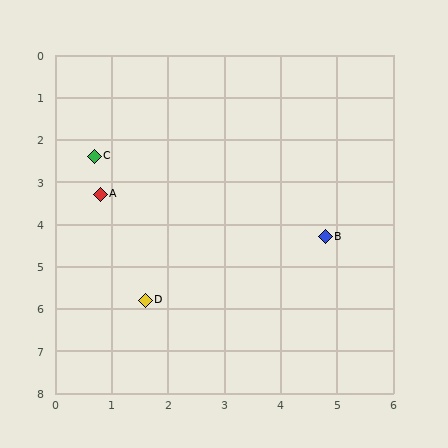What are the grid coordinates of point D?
Point D is at approximately (1.6, 5.8).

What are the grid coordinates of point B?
Point B is at approximately (4.8, 4.3).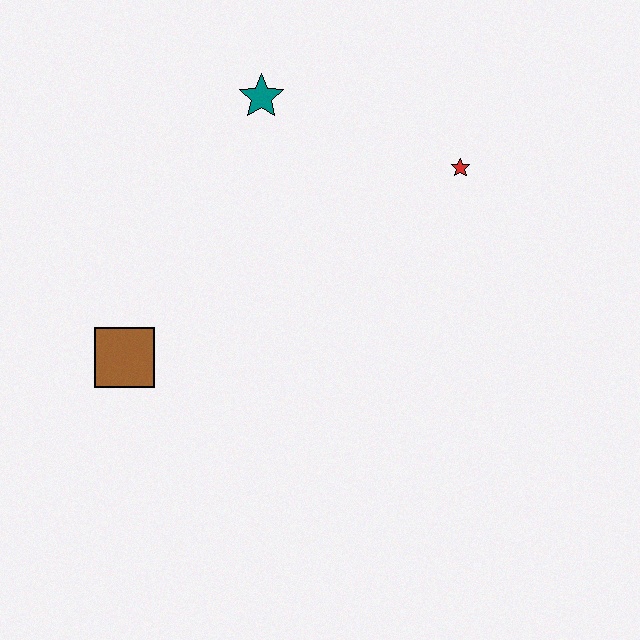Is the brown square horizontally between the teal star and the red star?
No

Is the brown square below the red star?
Yes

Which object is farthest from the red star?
The brown square is farthest from the red star.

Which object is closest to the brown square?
The teal star is closest to the brown square.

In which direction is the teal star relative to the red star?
The teal star is to the left of the red star.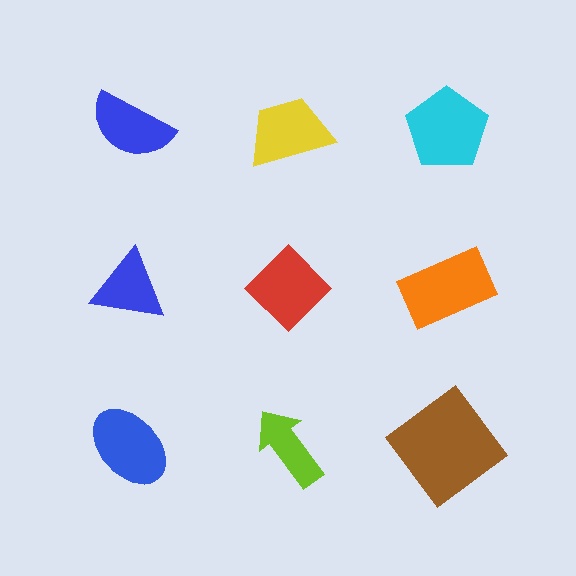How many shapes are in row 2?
3 shapes.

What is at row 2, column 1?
A blue triangle.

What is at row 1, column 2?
A yellow trapezoid.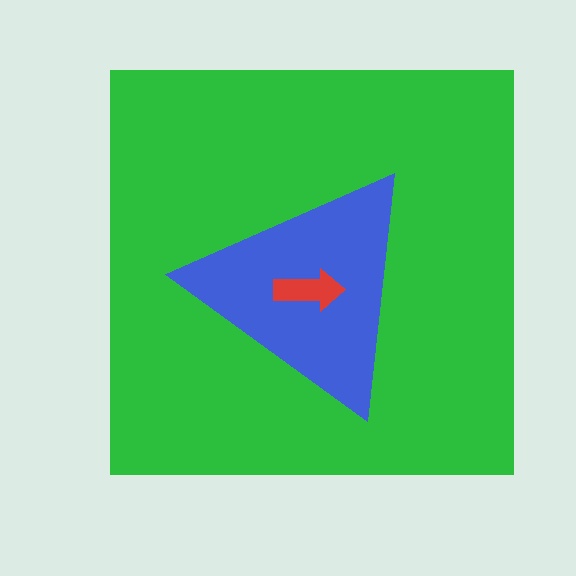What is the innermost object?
The red arrow.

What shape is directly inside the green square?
The blue triangle.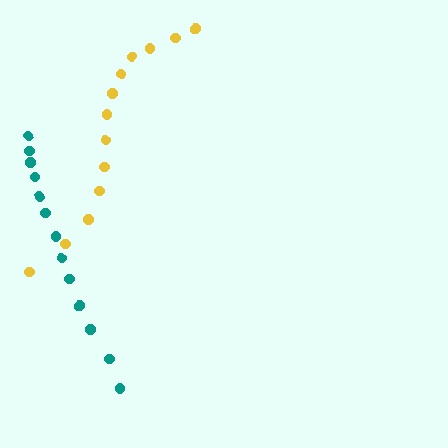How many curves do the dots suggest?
There are 2 distinct paths.